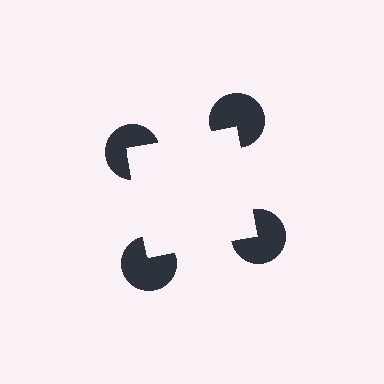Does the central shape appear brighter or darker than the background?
It typically appears slightly brighter than the background, even though no actual brightness change is drawn.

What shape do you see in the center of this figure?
An illusory square — its edges are inferred from the aligned wedge cuts in the pac-man discs, not physically drawn.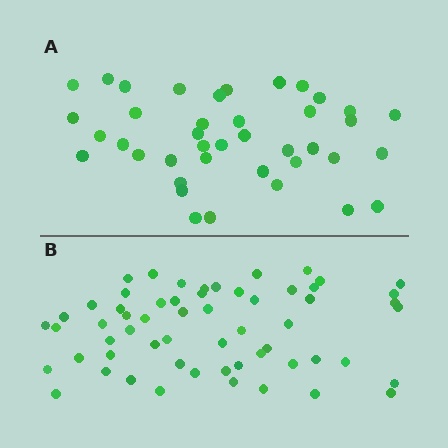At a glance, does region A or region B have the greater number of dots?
Region B (the bottom region) has more dots.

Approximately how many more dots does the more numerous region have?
Region B has approximately 20 more dots than region A.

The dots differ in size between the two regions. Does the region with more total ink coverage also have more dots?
No. Region A has more total ink coverage because its dots are larger, but region B actually contains more individual dots. Total area can be misleading — the number of items is what matters here.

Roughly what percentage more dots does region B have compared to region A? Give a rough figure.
About 50% more.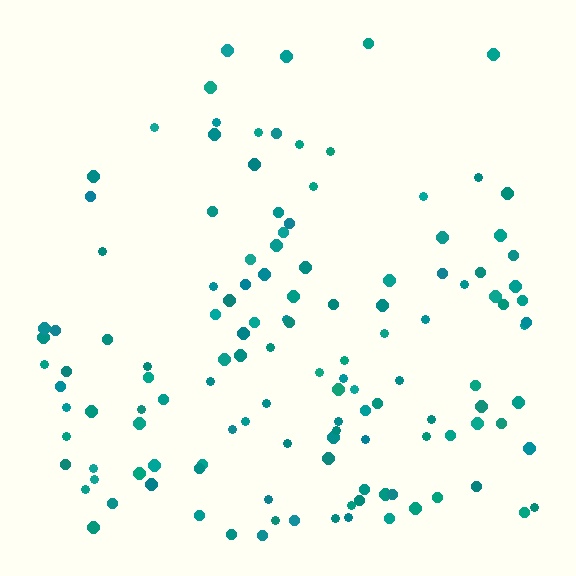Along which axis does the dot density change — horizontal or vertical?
Vertical.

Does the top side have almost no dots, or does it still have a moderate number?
Still a moderate number, just noticeably fewer than the bottom.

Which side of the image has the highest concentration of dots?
The bottom.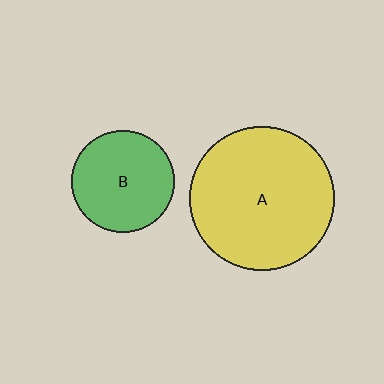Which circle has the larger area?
Circle A (yellow).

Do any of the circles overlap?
No, none of the circles overlap.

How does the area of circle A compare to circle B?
Approximately 2.0 times.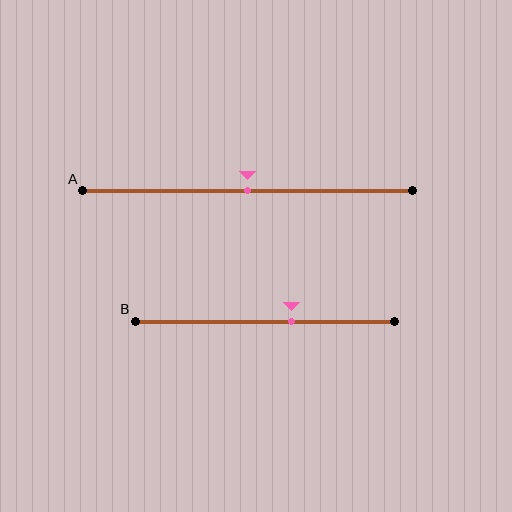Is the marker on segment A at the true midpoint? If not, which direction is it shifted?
Yes, the marker on segment A is at the true midpoint.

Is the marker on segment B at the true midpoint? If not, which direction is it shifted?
No, the marker on segment B is shifted to the right by about 10% of the segment length.